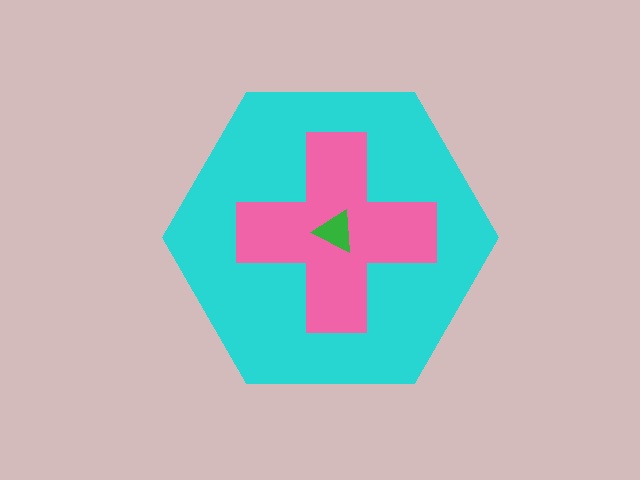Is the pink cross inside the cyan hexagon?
Yes.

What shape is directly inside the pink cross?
The green triangle.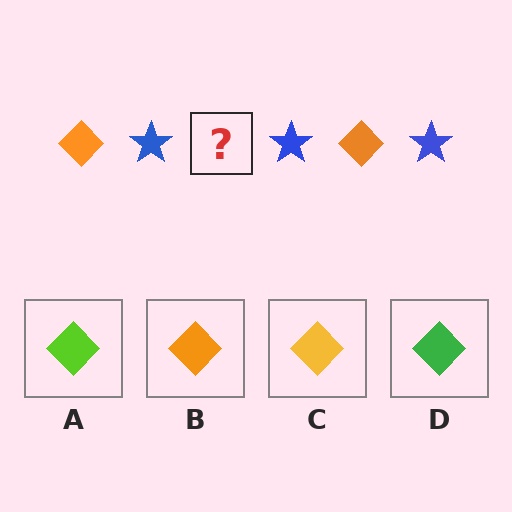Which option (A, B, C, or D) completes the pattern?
B.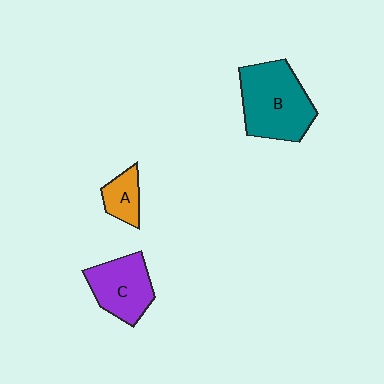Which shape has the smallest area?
Shape A (orange).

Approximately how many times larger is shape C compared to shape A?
Approximately 1.9 times.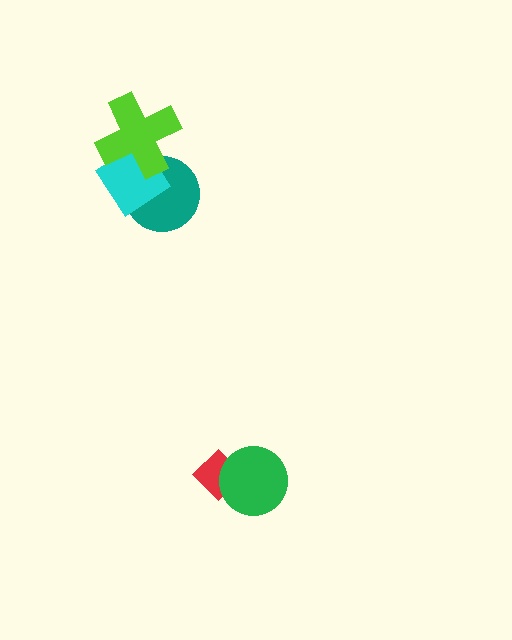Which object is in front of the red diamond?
The green circle is in front of the red diamond.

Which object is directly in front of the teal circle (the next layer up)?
The cyan diamond is directly in front of the teal circle.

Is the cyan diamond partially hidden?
Yes, it is partially covered by another shape.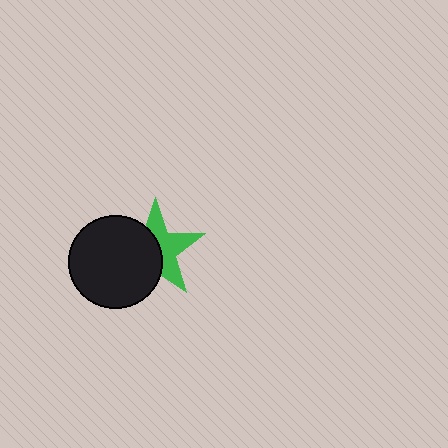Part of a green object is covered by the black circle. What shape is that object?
It is a star.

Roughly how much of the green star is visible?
About half of it is visible (roughly 49%).